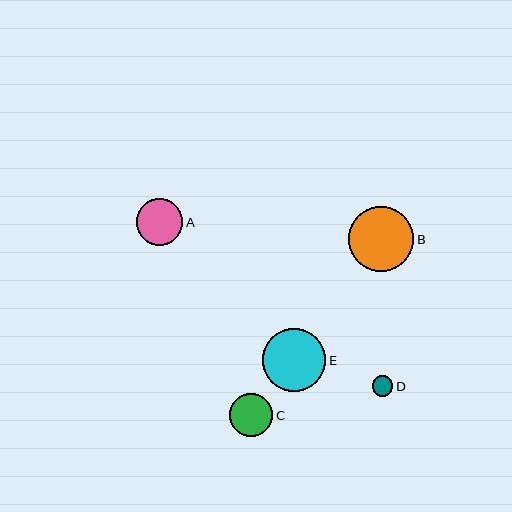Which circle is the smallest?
Circle D is the smallest with a size of approximately 21 pixels.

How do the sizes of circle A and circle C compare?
Circle A and circle C are approximately the same size.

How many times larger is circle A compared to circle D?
Circle A is approximately 2.3 times the size of circle D.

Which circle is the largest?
Circle B is the largest with a size of approximately 65 pixels.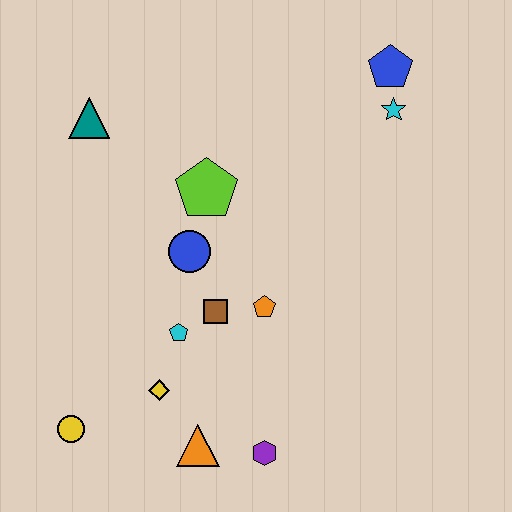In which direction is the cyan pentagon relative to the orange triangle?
The cyan pentagon is above the orange triangle.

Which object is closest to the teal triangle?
The lime pentagon is closest to the teal triangle.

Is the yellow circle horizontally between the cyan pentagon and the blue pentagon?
No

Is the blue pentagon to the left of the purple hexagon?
No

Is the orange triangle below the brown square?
Yes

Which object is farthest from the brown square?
The blue pentagon is farthest from the brown square.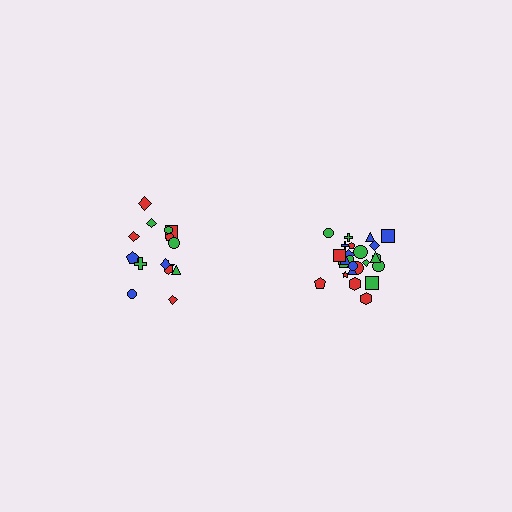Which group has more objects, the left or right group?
The right group.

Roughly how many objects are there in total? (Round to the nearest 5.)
Roughly 40 objects in total.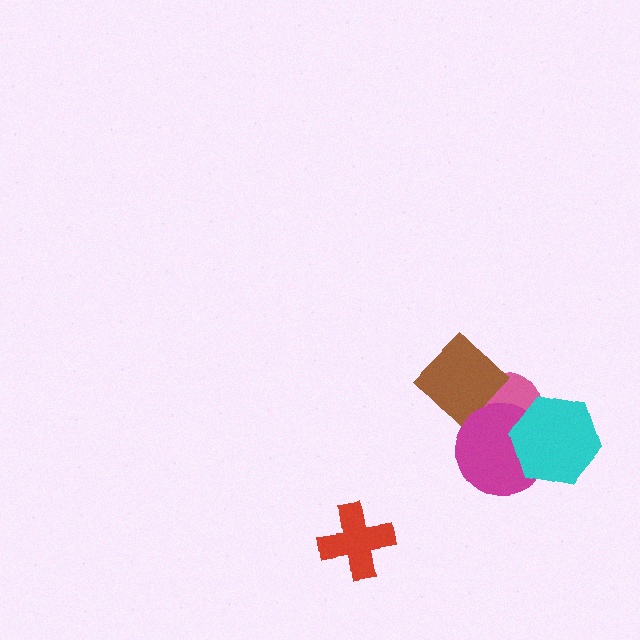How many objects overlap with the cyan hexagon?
2 objects overlap with the cyan hexagon.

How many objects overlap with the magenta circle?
3 objects overlap with the magenta circle.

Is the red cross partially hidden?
No, no other shape covers it.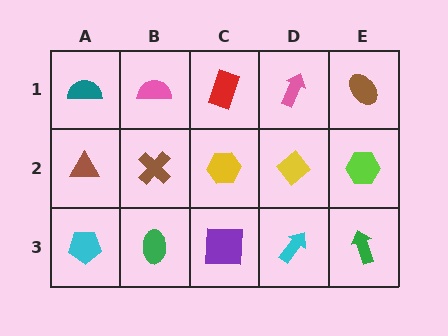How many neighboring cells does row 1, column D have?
3.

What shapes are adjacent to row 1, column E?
A lime hexagon (row 2, column E), a pink arrow (row 1, column D).